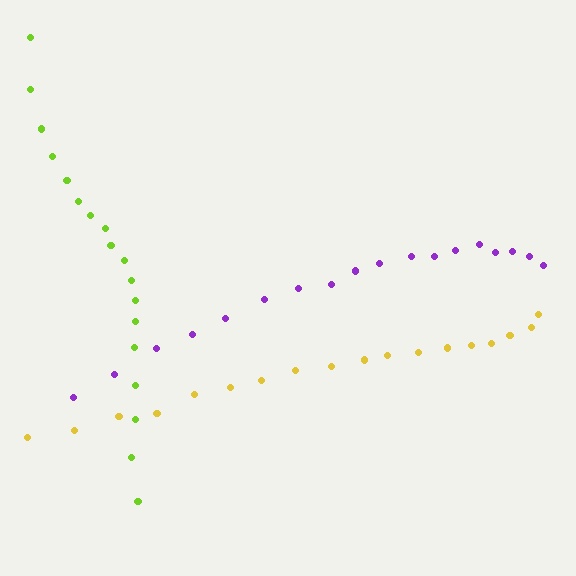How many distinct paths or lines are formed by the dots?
There are 3 distinct paths.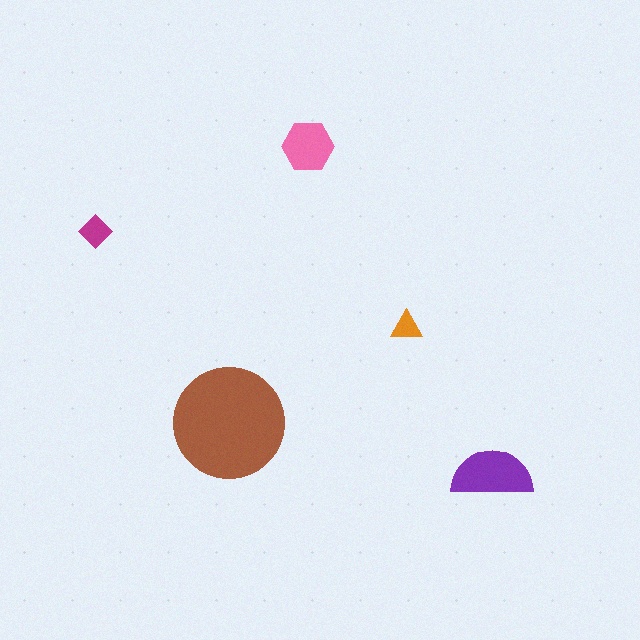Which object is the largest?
The brown circle.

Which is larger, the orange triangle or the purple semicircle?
The purple semicircle.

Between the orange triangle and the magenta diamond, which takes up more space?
The magenta diamond.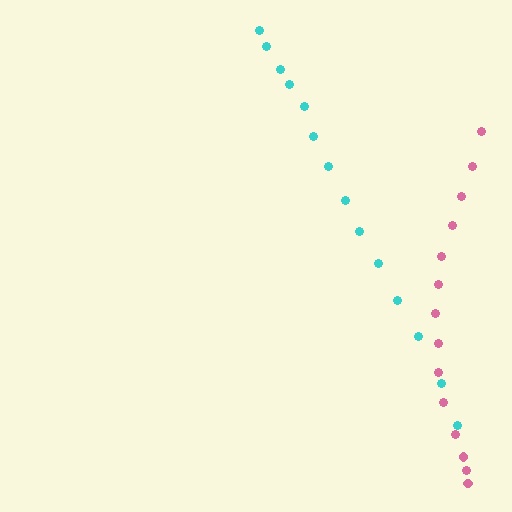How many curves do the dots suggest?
There are 2 distinct paths.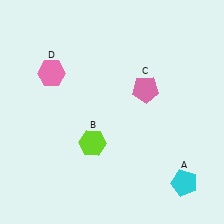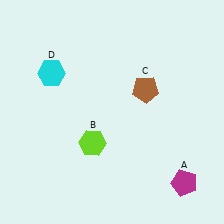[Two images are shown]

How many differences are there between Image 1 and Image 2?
There are 3 differences between the two images.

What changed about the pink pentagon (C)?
In Image 1, C is pink. In Image 2, it changed to brown.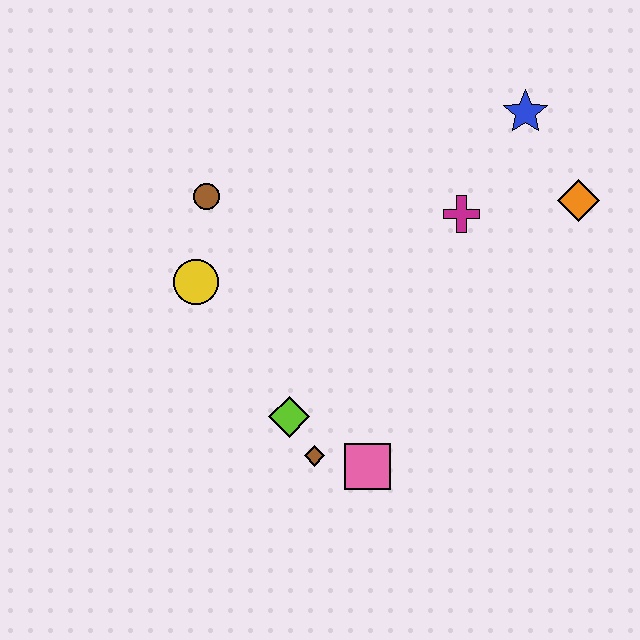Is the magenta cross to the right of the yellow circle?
Yes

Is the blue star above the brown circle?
Yes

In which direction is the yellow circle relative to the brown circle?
The yellow circle is below the brown circle.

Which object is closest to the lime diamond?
The brown diamond is closest to the lime diamond.